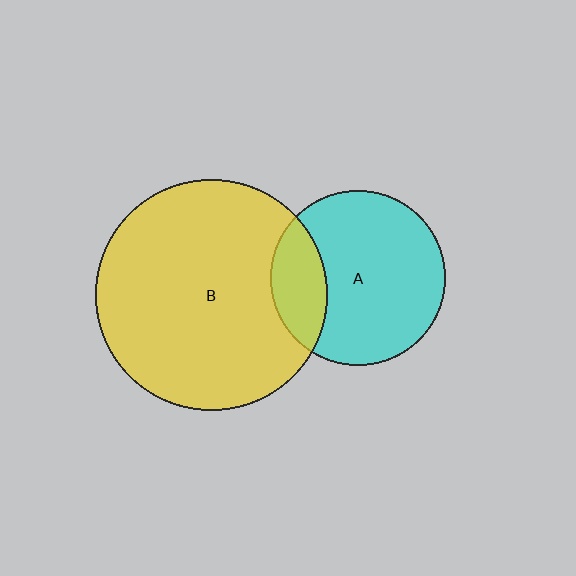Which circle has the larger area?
Circle B (yellow).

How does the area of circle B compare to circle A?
Approximately 1.8 times.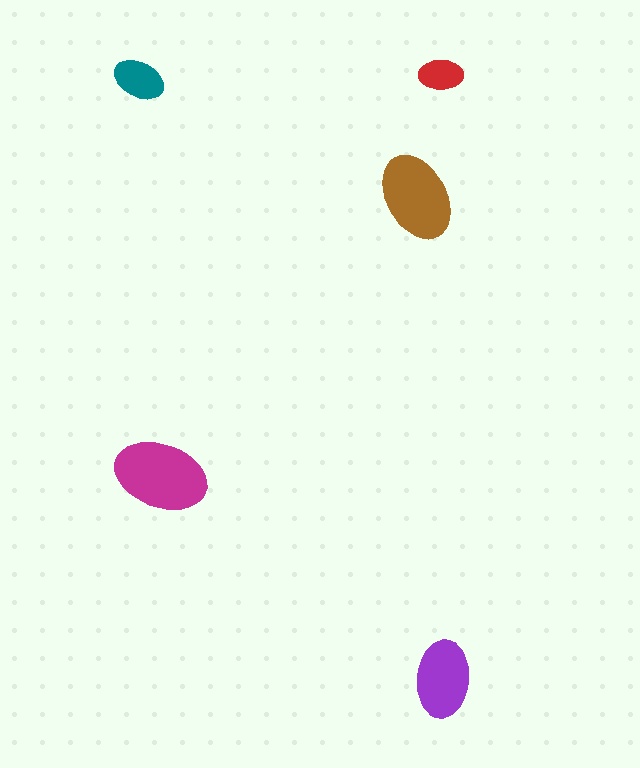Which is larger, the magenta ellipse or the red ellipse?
The magenta one.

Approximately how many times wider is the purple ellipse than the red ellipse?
About 1.5 times wider.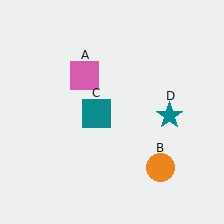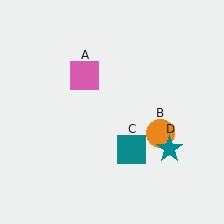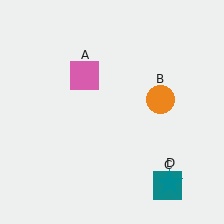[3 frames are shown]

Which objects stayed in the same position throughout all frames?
Pink square (object A) remained stationary.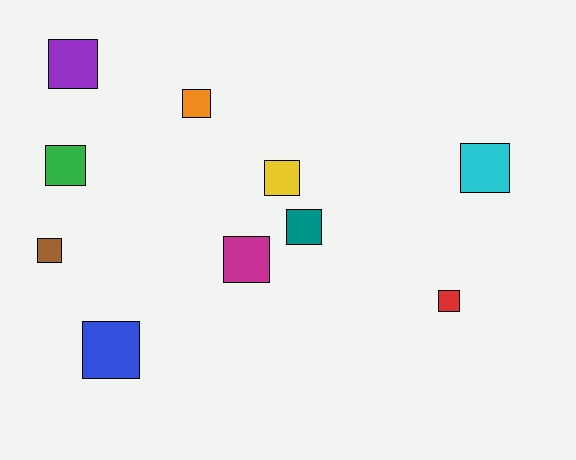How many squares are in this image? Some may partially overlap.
There are 10 squares.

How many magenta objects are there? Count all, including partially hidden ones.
There is 1 magenta object.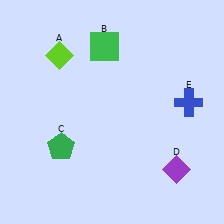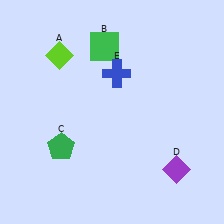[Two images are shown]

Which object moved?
The blue cross (E) moved left.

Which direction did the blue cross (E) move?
The blue cross (E) moved left.